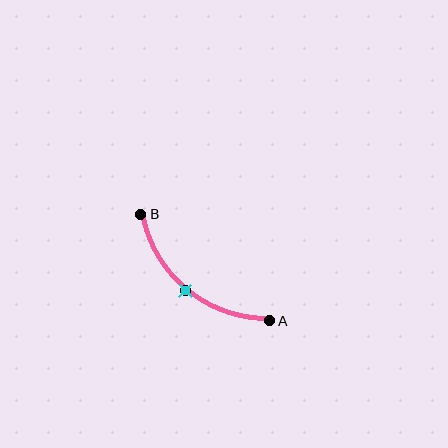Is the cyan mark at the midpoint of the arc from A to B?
Yes. The cyan mark lies on the arc at equal arc-length from both A and B — it is the arc midpoint.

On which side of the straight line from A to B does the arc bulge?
The arc bulges below and to the left of the straight line connecting A and B.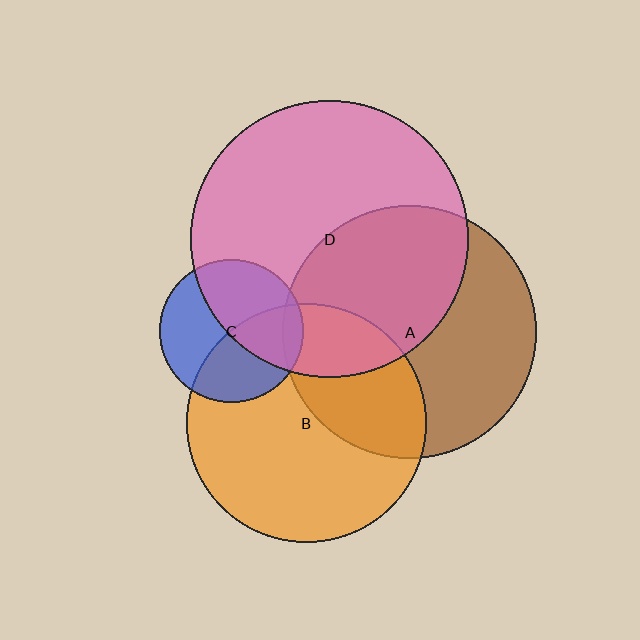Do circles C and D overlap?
Yes.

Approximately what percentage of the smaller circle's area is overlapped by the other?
Approximately 50%.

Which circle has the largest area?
Circle D (pink).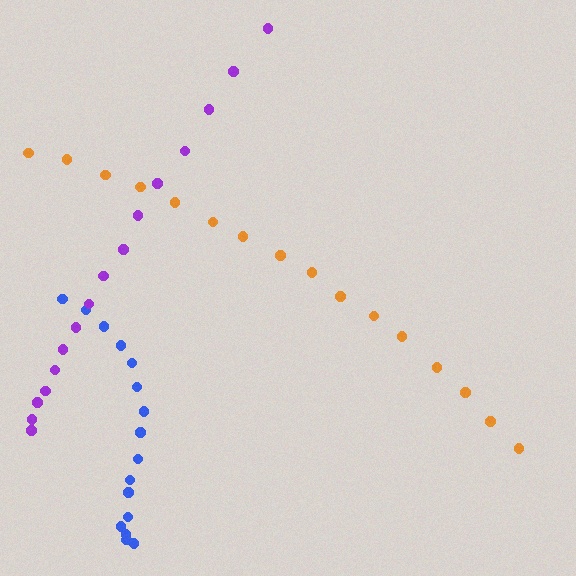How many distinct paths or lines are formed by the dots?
There are 3 distinct paths.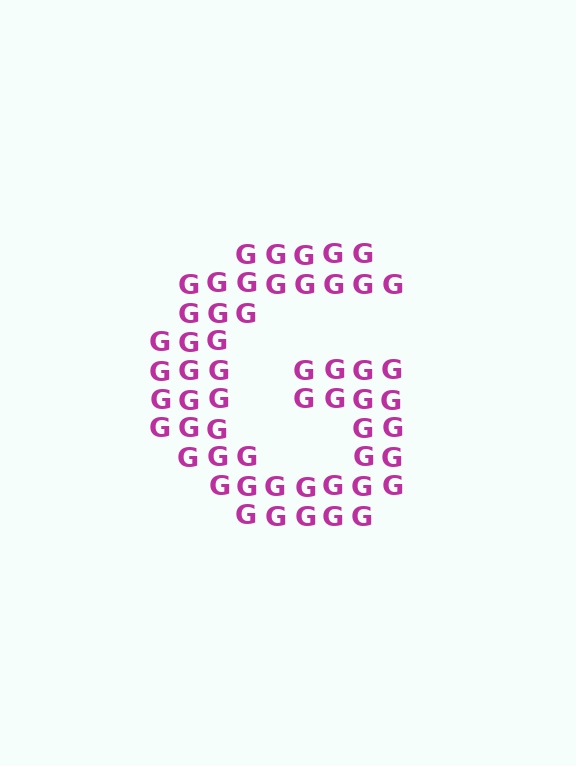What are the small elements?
The small elements are letter G's.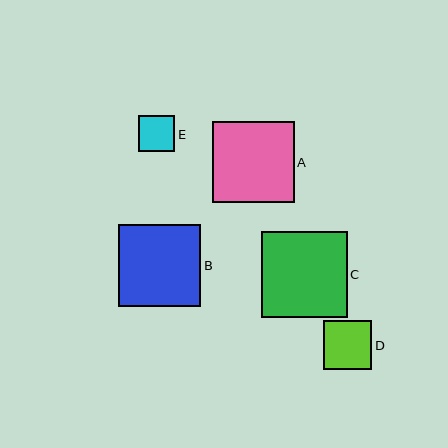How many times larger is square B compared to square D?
Square B is approximately 1.7 times the size of square D.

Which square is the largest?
Square C is the largest with a size of approximately 86 pixels.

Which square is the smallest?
Square E is the smallest with a size of approximately 36 pixels.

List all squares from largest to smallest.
From largest to smallest: C, B, A, D, E.